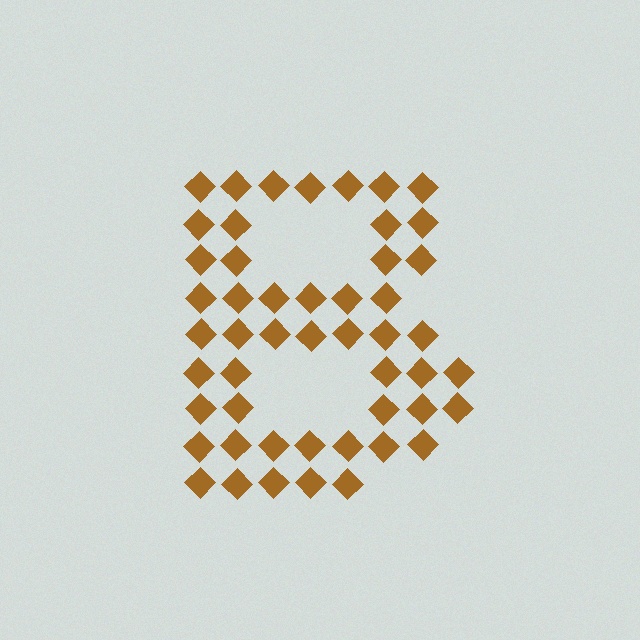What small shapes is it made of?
It is made of small diamonds.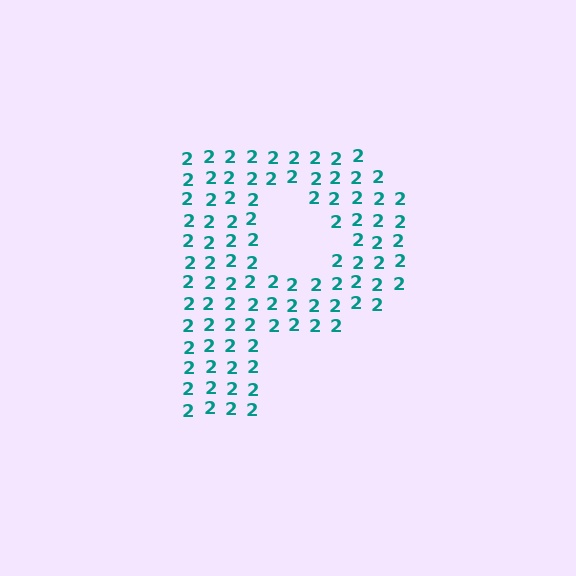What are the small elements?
The small elements are digit 2's.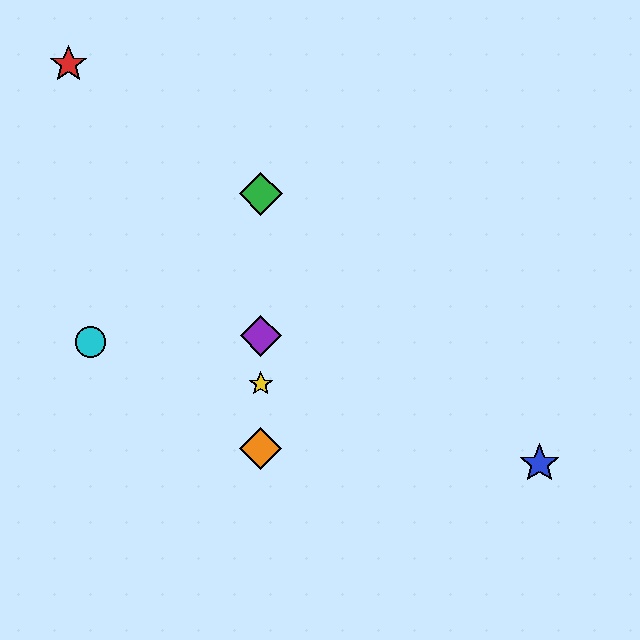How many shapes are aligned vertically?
4 shapes (the green diamond, the yellow star, the purple diamond, the orange diamond) are aligned vertically.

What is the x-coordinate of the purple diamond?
The purple diamond is at x≈261.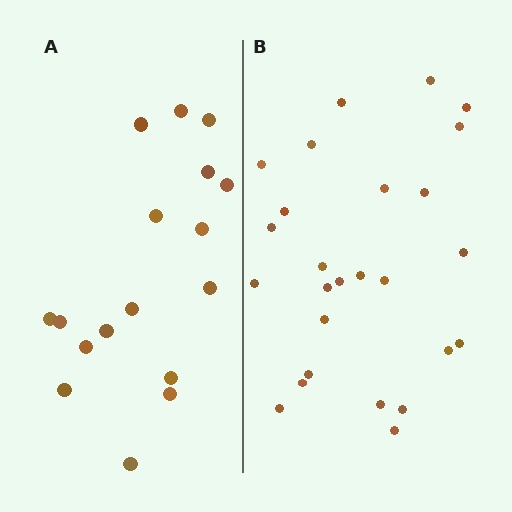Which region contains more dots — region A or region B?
Region B (the right region) has more dots.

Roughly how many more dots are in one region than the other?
Region B has roughly 8 or so more dots than region A.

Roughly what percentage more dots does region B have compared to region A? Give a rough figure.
About 55% more.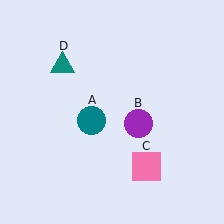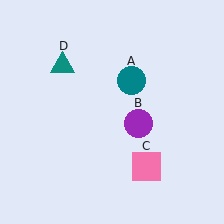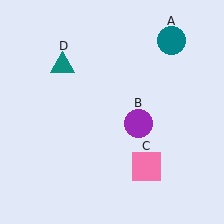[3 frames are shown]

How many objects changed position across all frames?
1 object changed position: teal circle (object A).